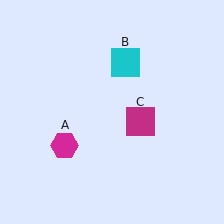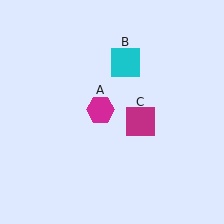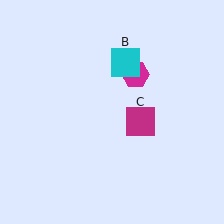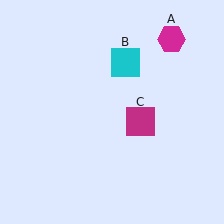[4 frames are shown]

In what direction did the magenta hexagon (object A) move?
The magenta hexagon (object A) moved up and to the right.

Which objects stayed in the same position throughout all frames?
Cyan square (object B) and magenta square (object C) remained stationary.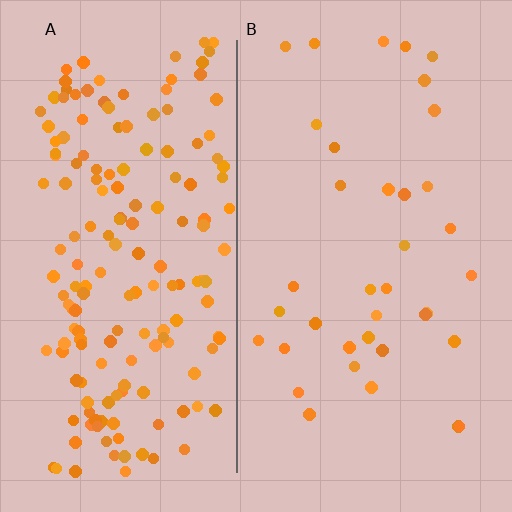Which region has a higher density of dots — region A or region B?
A (the left).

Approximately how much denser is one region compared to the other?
Approximately 4.7× — region A over region B.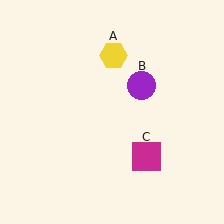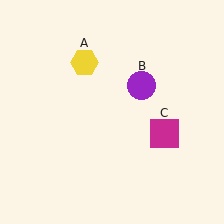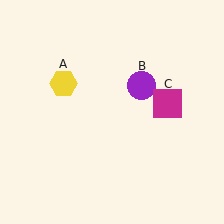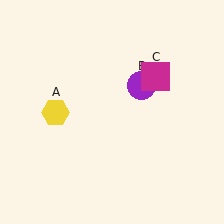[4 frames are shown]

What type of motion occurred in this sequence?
The yellow hexagon (object A), magenta square (object C) rotated counterclockwise around the center of the scene.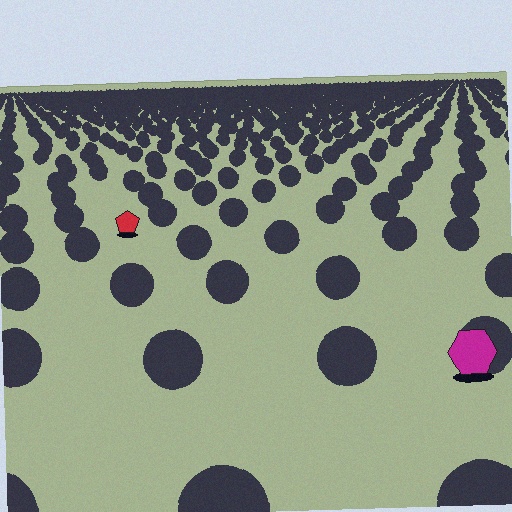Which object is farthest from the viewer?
The red pentagon is farthest from the viewer. It appears smaller and the ground texture around it is denser.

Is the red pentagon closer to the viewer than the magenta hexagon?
No. The magenta hexagon is closer — you can tell from the texture gradient: the ground texture is coarser near it.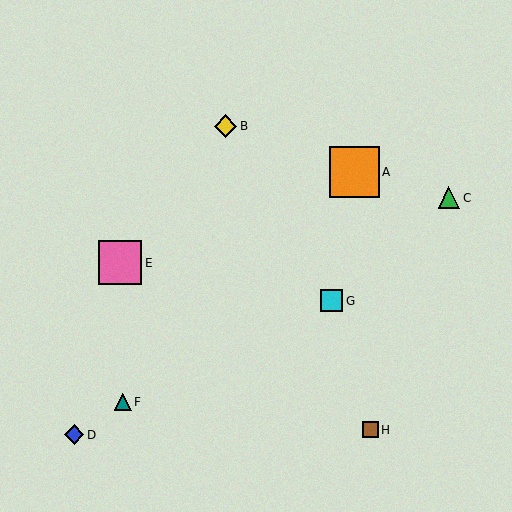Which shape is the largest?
The orange square (labeled A) is the largest.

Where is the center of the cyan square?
The center of the cyan square is at (332, 301).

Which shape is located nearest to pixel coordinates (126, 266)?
The pink square (labeled E) at (120, 263) is nearest to that location.